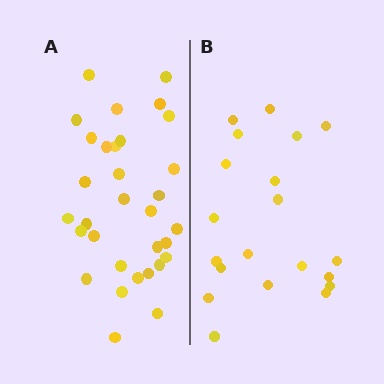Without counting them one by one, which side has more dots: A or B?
Region A (the left region) has more dots.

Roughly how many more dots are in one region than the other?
Region A has roughly 12 or so more dots than region B.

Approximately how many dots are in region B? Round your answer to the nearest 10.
About 20 dots.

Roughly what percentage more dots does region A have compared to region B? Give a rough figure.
About 60% more.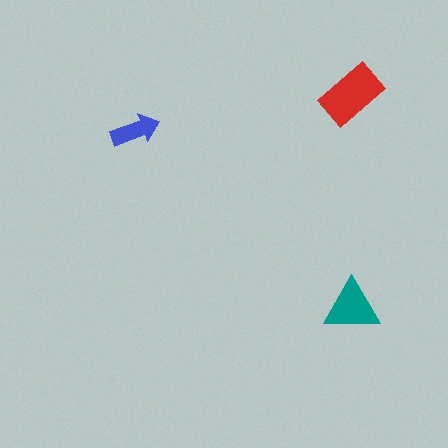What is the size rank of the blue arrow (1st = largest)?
3rd.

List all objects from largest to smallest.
The red rectangle, the teal triangle, the blue arrow.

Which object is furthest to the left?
The blue arrow is leftmost.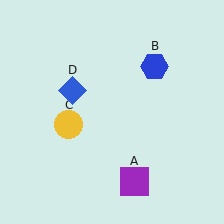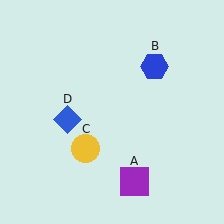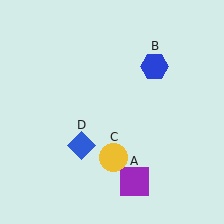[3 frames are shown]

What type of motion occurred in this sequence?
The yellow circle (object C), blue diamond (object D) rotated counterclockwise around the center of the scene.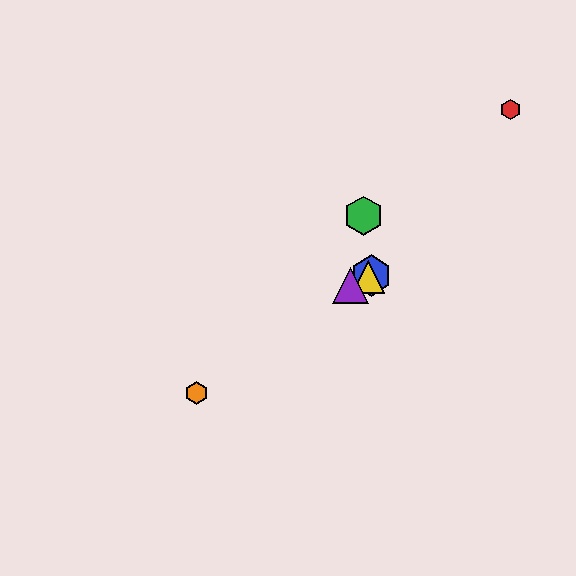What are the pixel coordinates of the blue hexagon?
The blue hexagon is at (371, 276).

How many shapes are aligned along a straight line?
3 shapes (the blue hexagon, the yellow triangle, the purple triangle) are aligned along a straight line.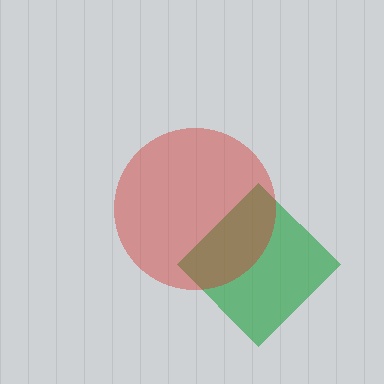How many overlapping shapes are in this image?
There are 2 overlapping shapes in the image.